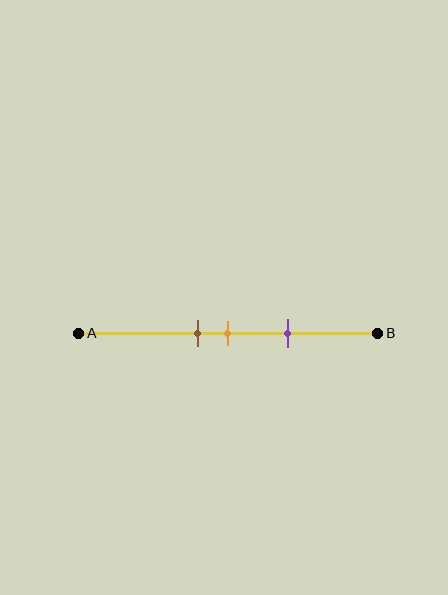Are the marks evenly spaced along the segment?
Yes, the marks are approximately evenly spaced.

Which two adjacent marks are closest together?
The brown and orange marks are the closest adjacent pair.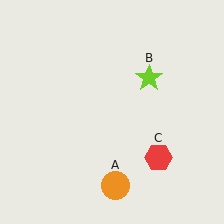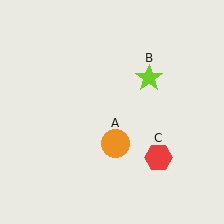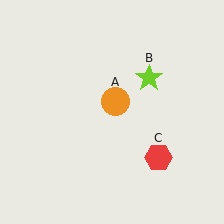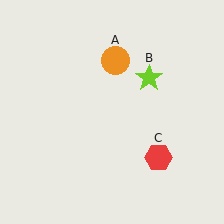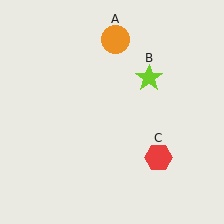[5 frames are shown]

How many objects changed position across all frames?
1 object changed position: orange circle (object A).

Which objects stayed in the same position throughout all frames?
Lime star (object B) and red hexagon (object C) remained stationary.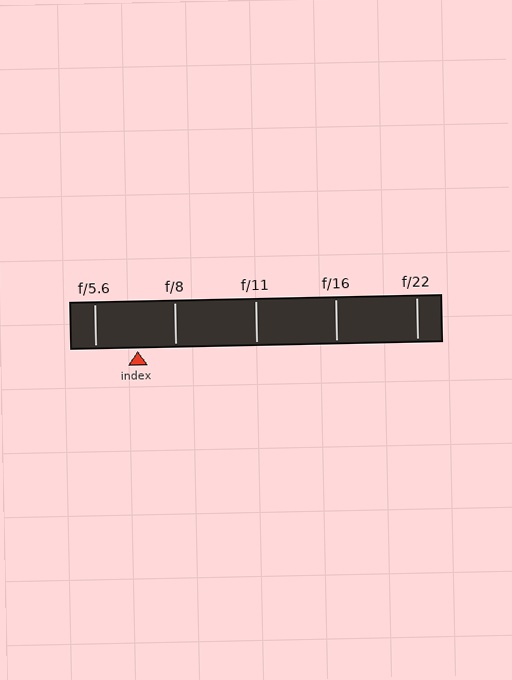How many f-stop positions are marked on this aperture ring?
There are 5 f-stop positions marked.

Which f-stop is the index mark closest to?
The index mark is closest to f/8.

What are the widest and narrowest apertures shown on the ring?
The widest aperture shown is f/5.6 and the narrowest is f/22.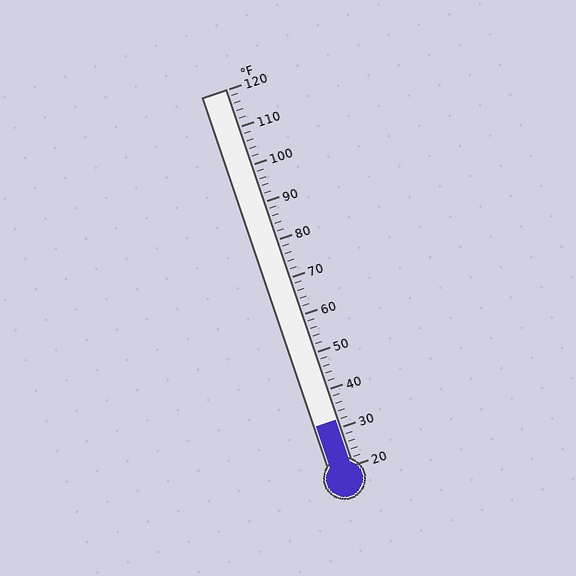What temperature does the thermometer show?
The thermometer shows approximately 32°F.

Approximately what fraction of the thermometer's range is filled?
The thermometer is filled to approximately 10% of its range.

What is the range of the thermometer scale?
The thermometer scale ranges from 20°F to 120°F.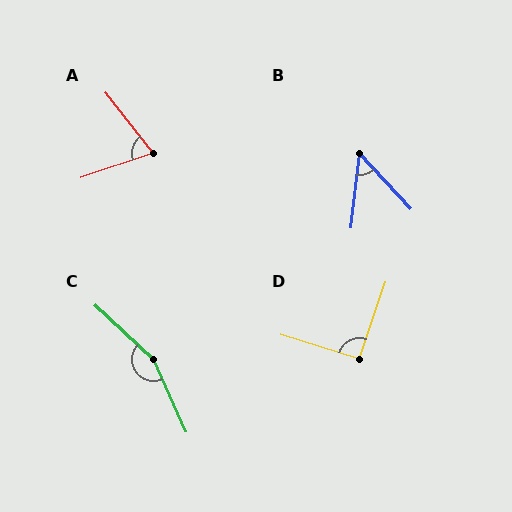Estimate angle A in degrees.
Approximately 71 degrees.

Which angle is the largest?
C, at approximately 157 degrees.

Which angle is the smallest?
B, at approximately 49 degrees.